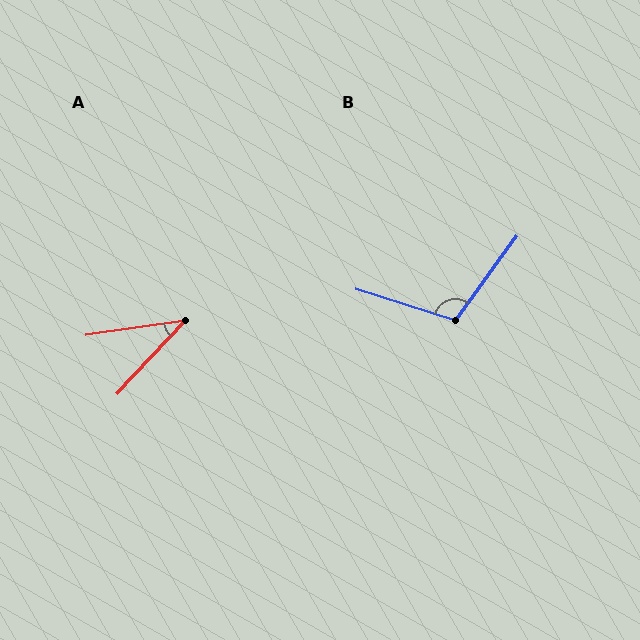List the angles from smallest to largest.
A (39°), B (109°).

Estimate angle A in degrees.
Approximately 39 degrees.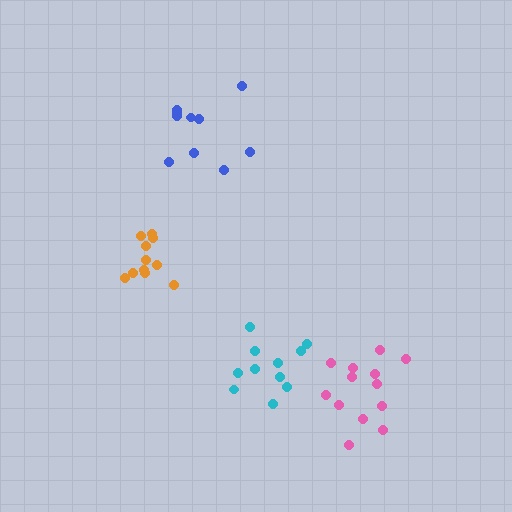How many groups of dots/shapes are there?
There are 4 groups.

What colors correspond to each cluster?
The clusters are colored: blue, orange, pink, cyan.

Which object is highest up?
The blue cluster is topmost.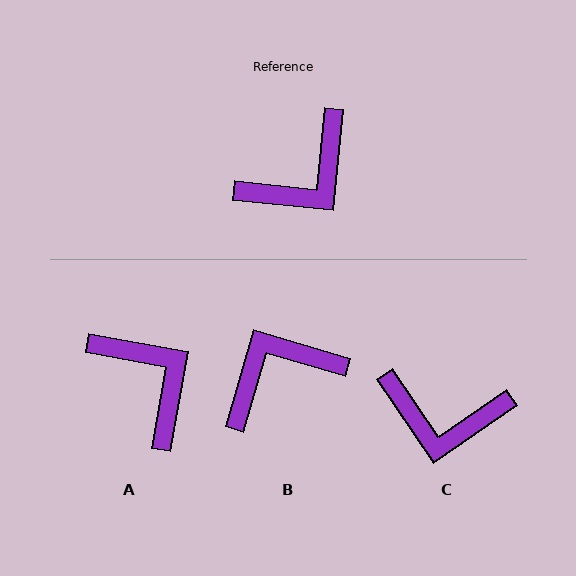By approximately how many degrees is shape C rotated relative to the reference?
Approximately 50 degrees clockwise.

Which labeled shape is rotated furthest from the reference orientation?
B, about 169 degrees away.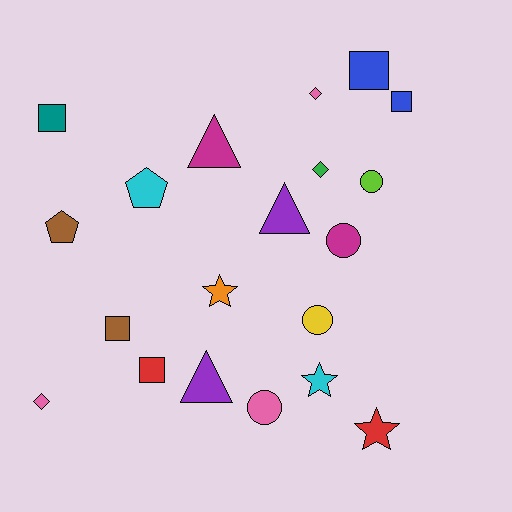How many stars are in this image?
There are 3 stars.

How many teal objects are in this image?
There is 1 teal object.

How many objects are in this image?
There are 20 objects.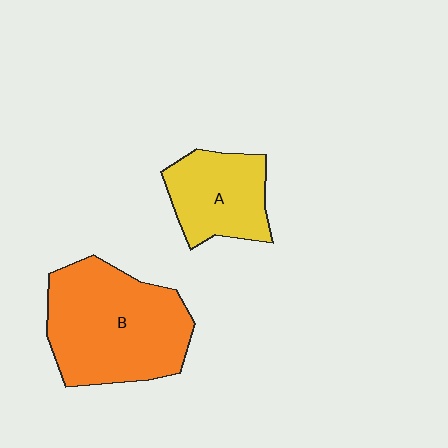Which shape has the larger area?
Shape B (orange).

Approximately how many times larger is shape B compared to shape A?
Approximately 1.8 times.